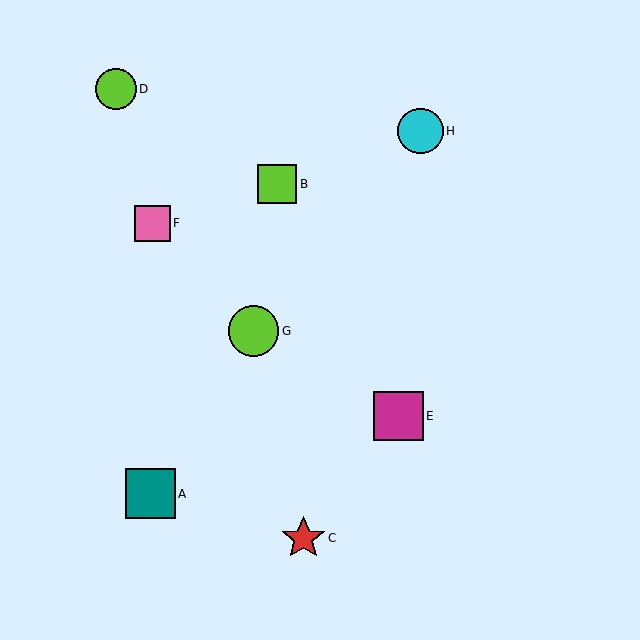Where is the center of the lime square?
The center of the lime square is at (277, 184).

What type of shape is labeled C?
Shape C is a red star.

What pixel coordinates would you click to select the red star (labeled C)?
Click at (303, 538) to select the red star C.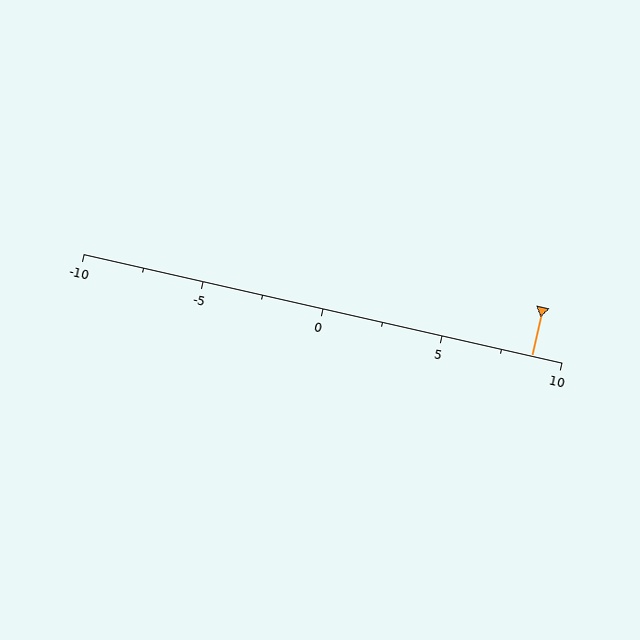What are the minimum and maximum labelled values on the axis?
The axis runs from -10 to 10.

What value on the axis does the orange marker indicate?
The marker indicates approximately 8.8.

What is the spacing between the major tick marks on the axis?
The major ticks are spaced 5 apart.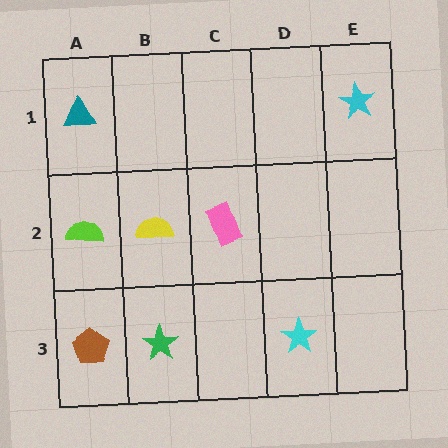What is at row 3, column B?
A green star.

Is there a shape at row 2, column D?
No, that cell is empty.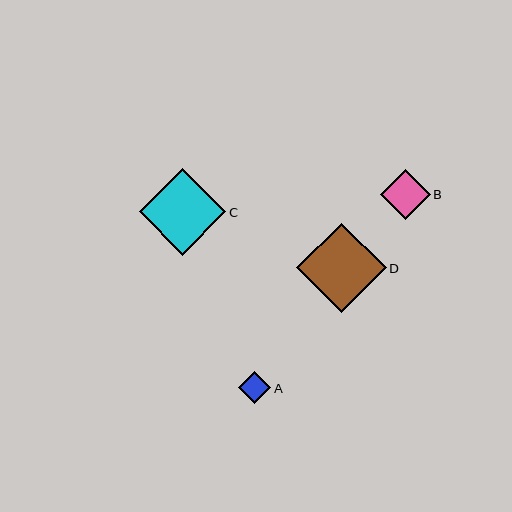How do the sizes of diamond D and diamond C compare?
Diamond D and diamond C are approximately the same size.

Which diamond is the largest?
Diamond D is the largest with a size of approximately 90 pixels.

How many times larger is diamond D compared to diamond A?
Diamond D is approximately 2.8 times the size of diamond A.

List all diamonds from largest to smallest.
From largest to smallest: D, C, B, A.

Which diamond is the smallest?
Diamond A is the smallest with a size of approximately 32 pixels.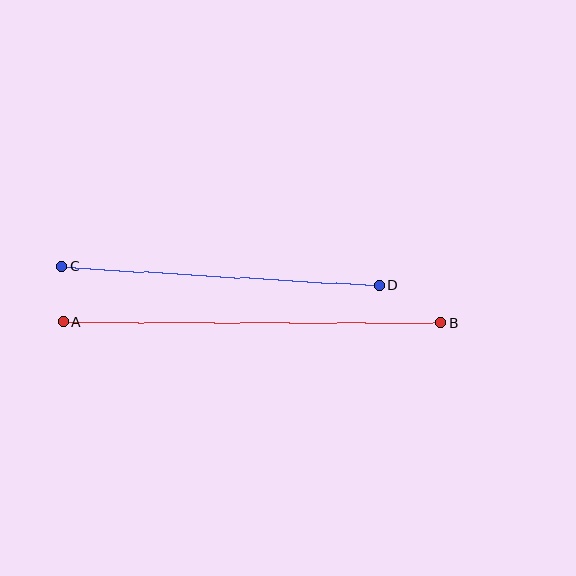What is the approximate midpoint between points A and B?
The midpoint is at approximately (252, 323) pixels.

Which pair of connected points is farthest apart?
Points A and B are farthest apart.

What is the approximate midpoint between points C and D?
The midpoint is at approximately (220, 276) pixels.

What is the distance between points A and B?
The distance is approximately 378 pixels.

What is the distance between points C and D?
The distance is approximately 318 pixels.